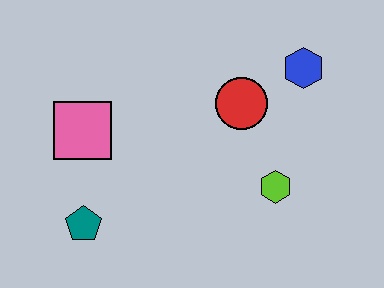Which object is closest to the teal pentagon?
The pink square is closest to the teal pentagon.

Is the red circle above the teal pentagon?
Yes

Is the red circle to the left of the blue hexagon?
Yes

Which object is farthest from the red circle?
The teal pentagon is farthest from the red circle.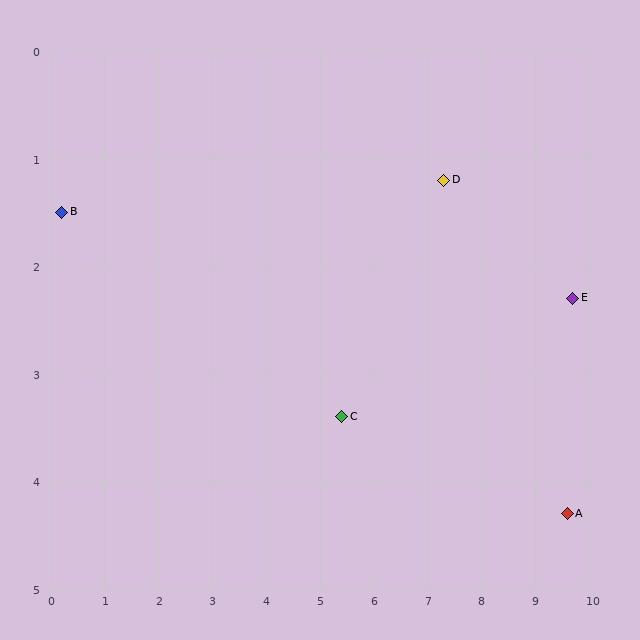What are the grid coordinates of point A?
Point A is at approximately (9.6, 4.3).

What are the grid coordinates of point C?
Point C is at approximately (5.4, 3.4).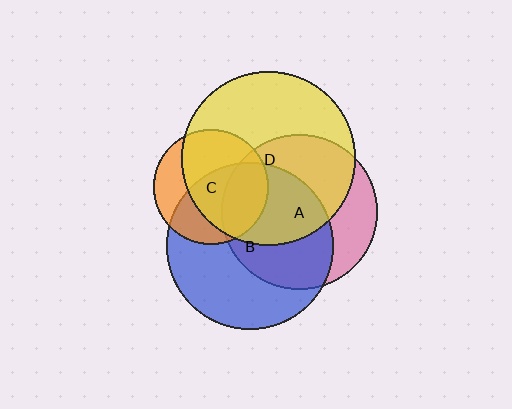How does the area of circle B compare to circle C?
Approximately 2.1 times.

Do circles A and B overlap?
Yes.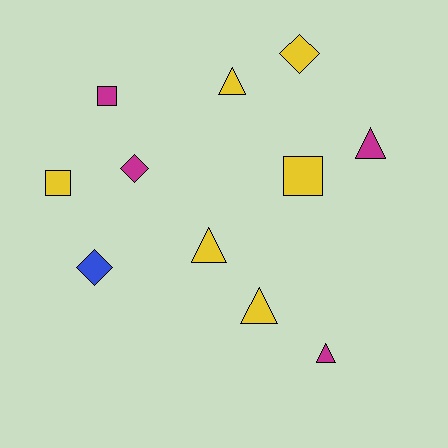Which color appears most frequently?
Yellow, with 6 objects.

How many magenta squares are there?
There is 1 magenta square.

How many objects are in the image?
There are 11 objects.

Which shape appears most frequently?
Triangle, with 5 objects.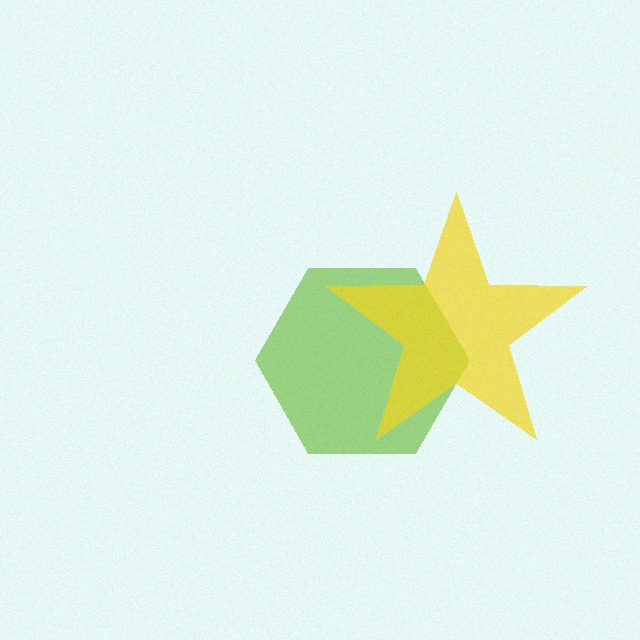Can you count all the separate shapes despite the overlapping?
Yes, there are 2 separate shapes.